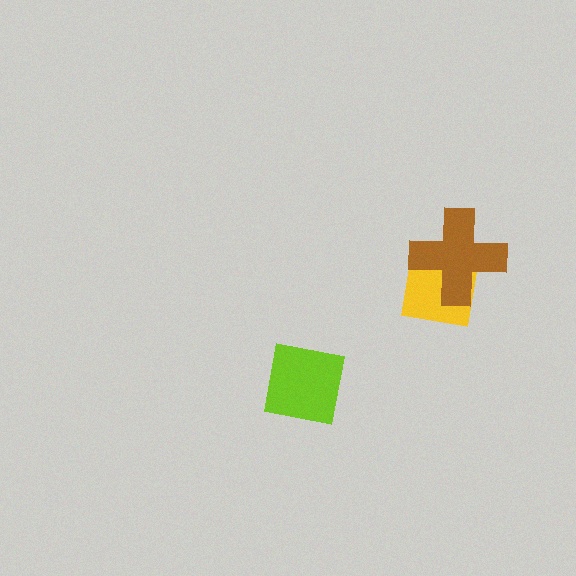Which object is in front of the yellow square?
The brown cross is in front of the yellow square.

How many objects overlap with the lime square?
0 objects overlap with the lime square.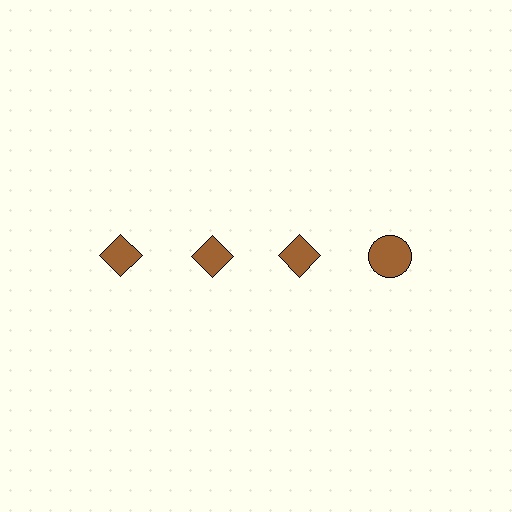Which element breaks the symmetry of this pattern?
The brown circle in the top row, second from right column breaks the symmetry. All other shapes are brown diamonds.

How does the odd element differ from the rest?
It has a different shape: circle instead of diamond.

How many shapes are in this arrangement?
There are 4 shapes arranged in a grid pattern.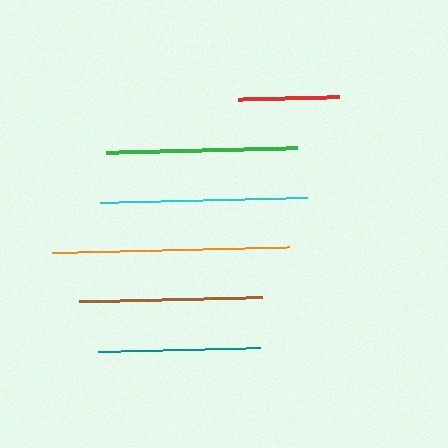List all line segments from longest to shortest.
From longest to shortest: orange, cyan, green, brown, teal, red.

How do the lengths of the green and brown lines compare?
The green and brown lines are approximately the same length.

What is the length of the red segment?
The red segment is approximately 101 pixels long.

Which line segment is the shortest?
The red line is the shortest at approximately 101 pixels.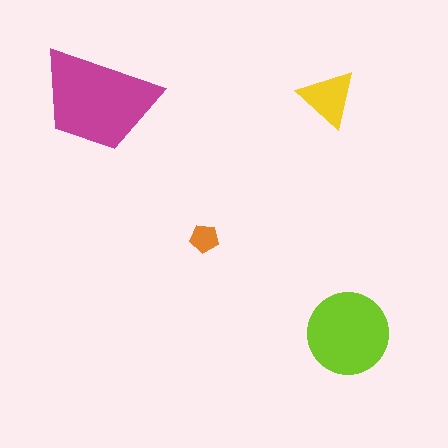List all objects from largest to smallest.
The magenta trapezoid, the lime circle, the yellow triangle, the orange pentagon.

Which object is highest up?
The yellow triangle is topmost.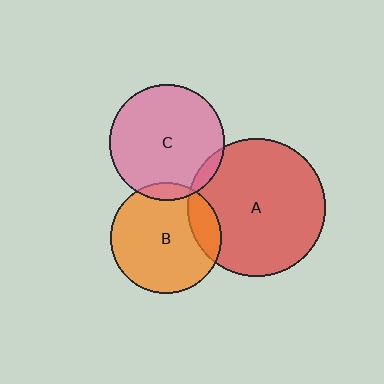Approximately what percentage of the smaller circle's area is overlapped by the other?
Approximately 10%.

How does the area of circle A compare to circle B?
Approximately 1.5 times.